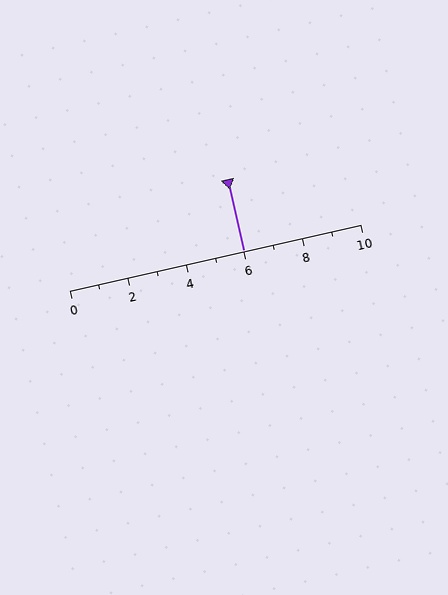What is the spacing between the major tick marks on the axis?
The major ticks are spaced 2 apart.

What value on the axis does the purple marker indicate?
The marker indicates approximately 6.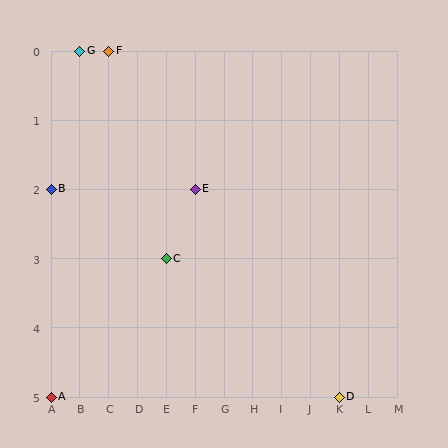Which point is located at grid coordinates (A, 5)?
Point A is at (A, 5).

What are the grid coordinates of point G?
Point G is at grid coordinates (B, 0).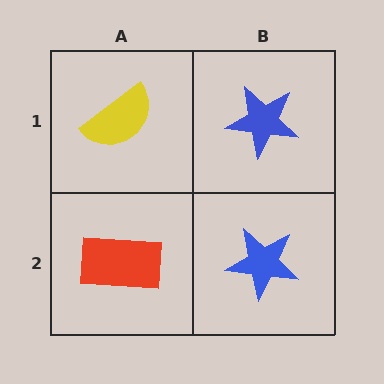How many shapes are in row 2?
2 shapes.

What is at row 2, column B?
A blue star.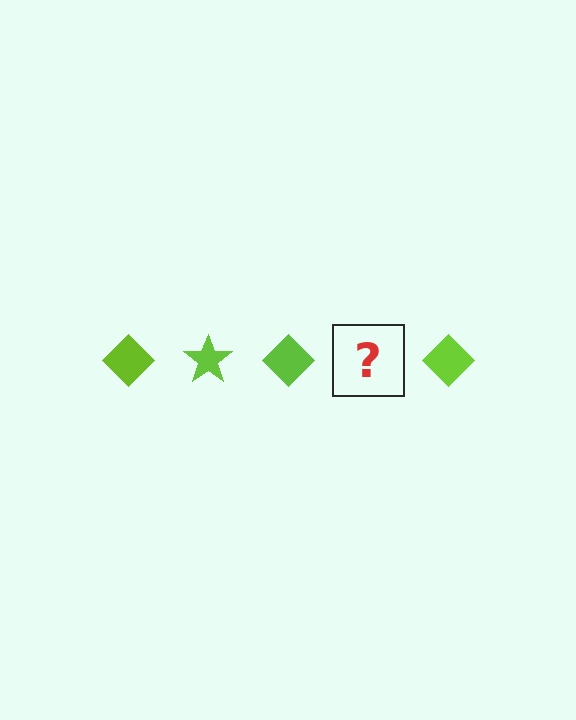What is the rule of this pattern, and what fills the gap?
The rule is that the pattern cycles through diamond, star shapes in lime. The gap should be filled with a lime star.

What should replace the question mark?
The question mark should be replaced with a lime star.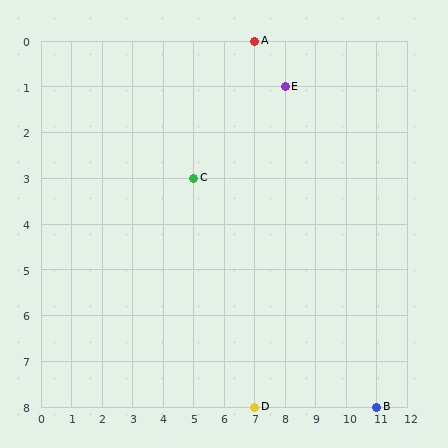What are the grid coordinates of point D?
Point D is at grid coordinates (7, 8).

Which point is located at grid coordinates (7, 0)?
Point A is at (7, 0).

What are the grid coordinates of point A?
Point A is at grid coordinates (7, 0).